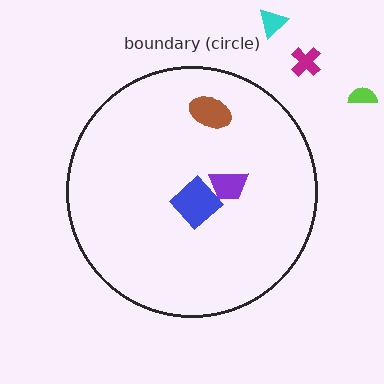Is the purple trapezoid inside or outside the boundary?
Inside.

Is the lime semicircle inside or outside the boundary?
Outside.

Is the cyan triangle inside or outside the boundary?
Outside.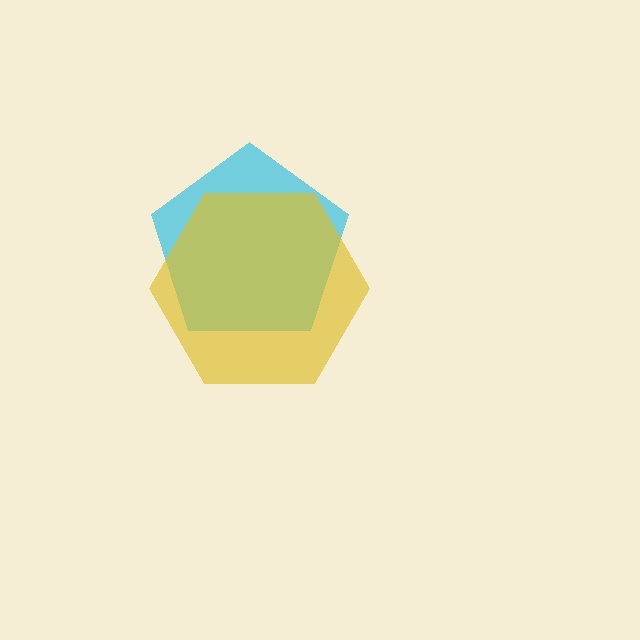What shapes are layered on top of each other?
The layered shapes are: a cyan pentagon, a yellow hexagon.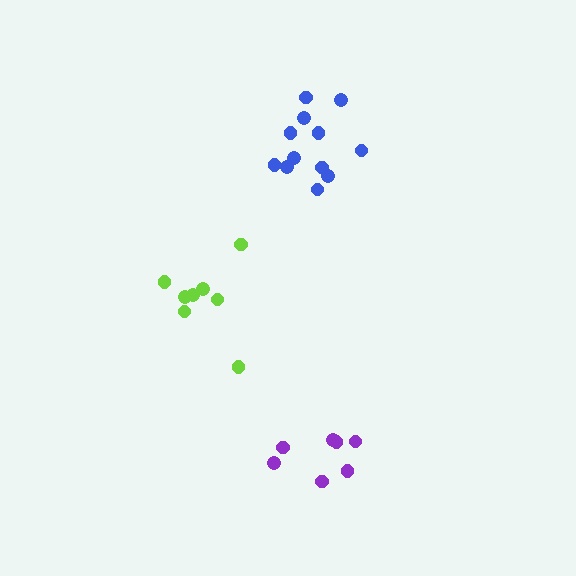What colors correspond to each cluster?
The clusters are colored: lime, purple, blue.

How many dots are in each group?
Group 1: 8 dots, Group 2: 7 dots, Group 3: 12 dots (27 total).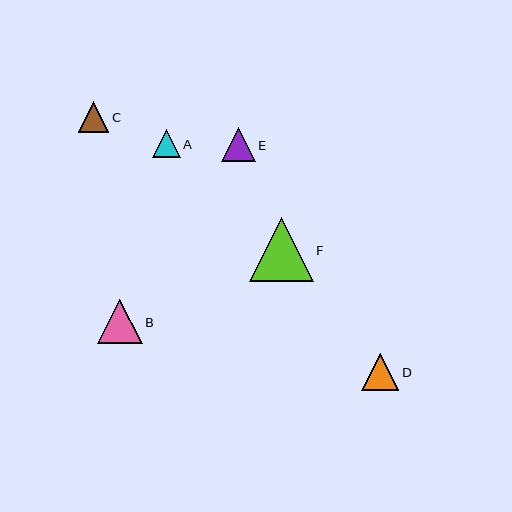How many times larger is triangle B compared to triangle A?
Triangle B is approximately 1.6 times the size of triangle A.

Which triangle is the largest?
Triangle F is the largest with a size of approximately 64 pixels.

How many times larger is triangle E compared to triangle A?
Triangle E is approximately 1.2 times the size of triangle A.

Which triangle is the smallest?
Triangle A is the smallest with a size of approximately 28 pixels.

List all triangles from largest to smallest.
From largest to smallest: F, B, D, E, C, A.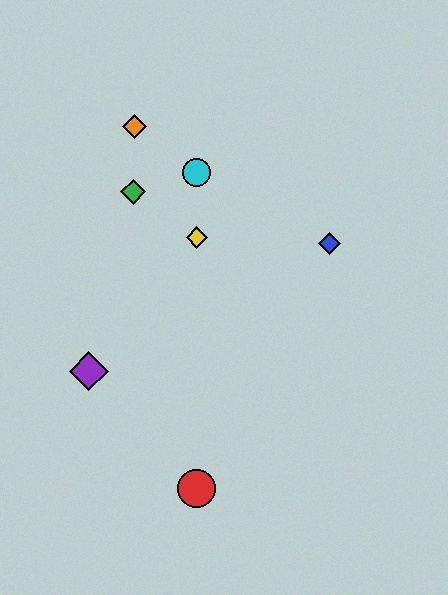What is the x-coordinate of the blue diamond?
The blue diamond is at x≈330.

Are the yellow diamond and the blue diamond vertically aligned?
No, the yellow diamond is at x≈197 and the blue diamond is at x≈330.